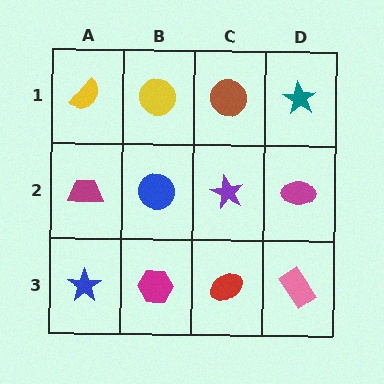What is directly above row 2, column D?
A teal star.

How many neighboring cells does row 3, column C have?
3.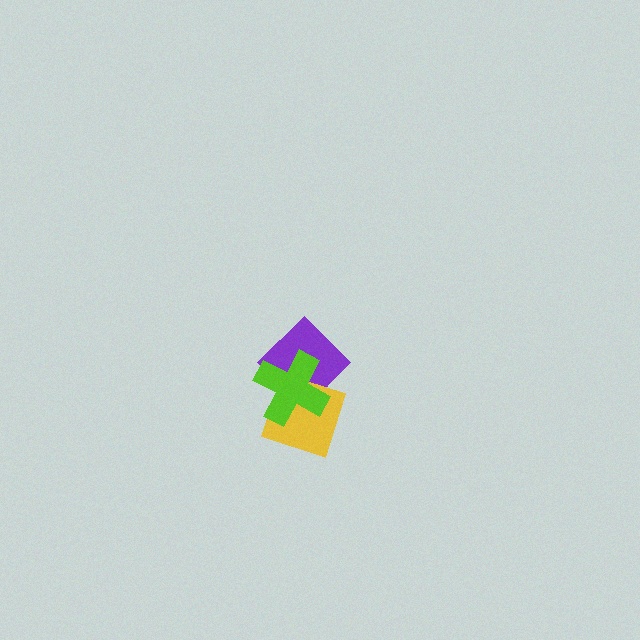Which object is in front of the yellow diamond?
The lime cross is in front of the yellow diamond.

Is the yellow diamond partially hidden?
Yes, it is partially covered by another shape.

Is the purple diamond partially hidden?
Yes, it is partially covered by another shape.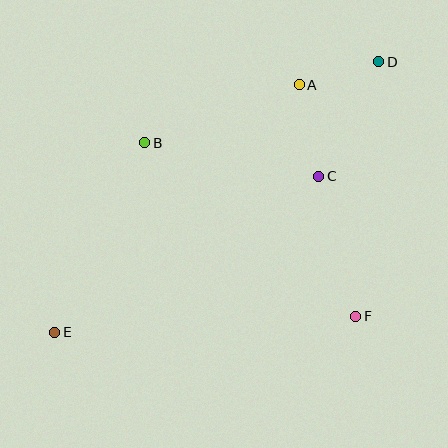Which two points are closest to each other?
Points A and D are closest to each other.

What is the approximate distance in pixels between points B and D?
The distance between B and D is approximately 248 pixels.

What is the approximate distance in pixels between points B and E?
The distance between B and E is approximately 210 pixels.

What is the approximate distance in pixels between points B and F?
The distance between B and F is approximately 273 pixels.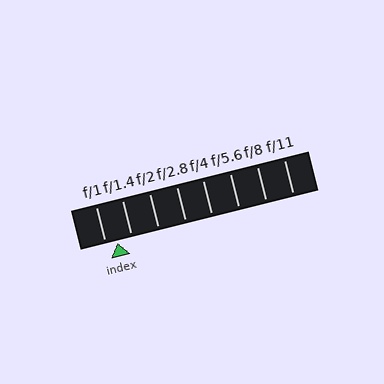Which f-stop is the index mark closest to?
The index mark is closest to f/1.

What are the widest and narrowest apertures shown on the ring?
The widest aperture shown is f/1 and the narrowest is f/11.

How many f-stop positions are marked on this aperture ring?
There are 8 f-stop positions marked.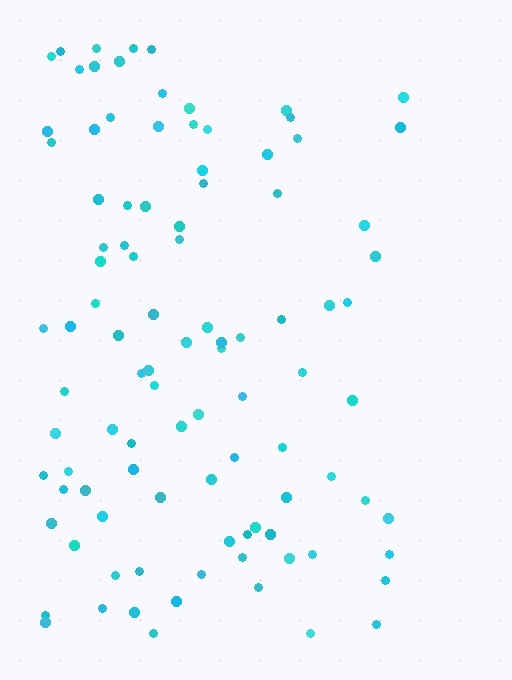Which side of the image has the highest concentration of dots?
The left.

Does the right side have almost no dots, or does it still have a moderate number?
Still a moderate number, just noticeably fewer than the left.